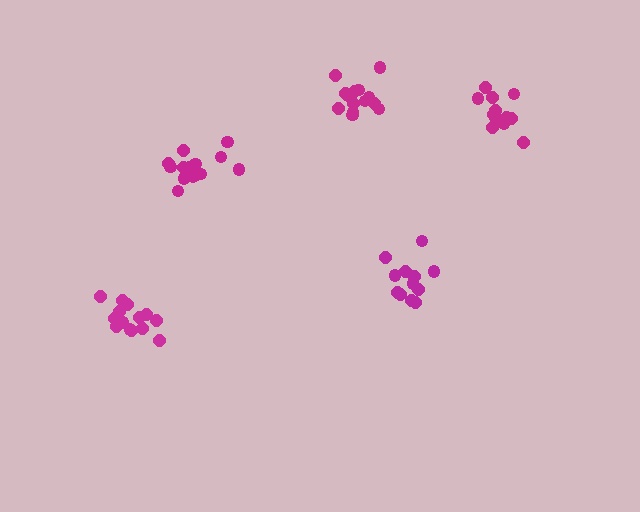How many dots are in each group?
Group 1: 13 dots, Group 2: 14 dots, Group 3: 15 dots, Group 4: 14 dots, Group 5: 12 dots (68 total).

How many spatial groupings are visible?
There are 5 spatial groupings.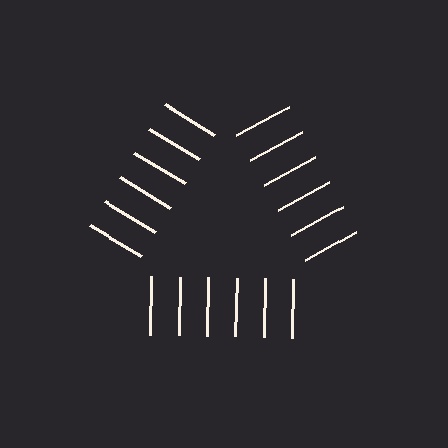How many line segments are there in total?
18 — 6 along each of the 3 edges.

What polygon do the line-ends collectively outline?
An illusory triangle — the line segments terminate on its edges but no continuous stroke is drawn.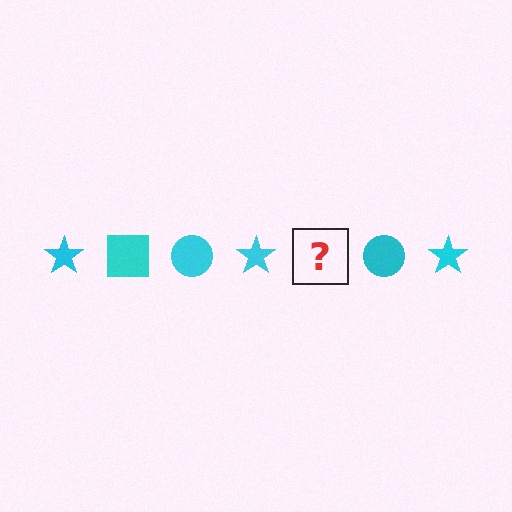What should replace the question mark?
The question mark should be replaced with a cyan square.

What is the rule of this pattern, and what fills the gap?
The rule is that the pattern cycles through star, square, circle shapes in cyan. The gap should be filled with a cyan square.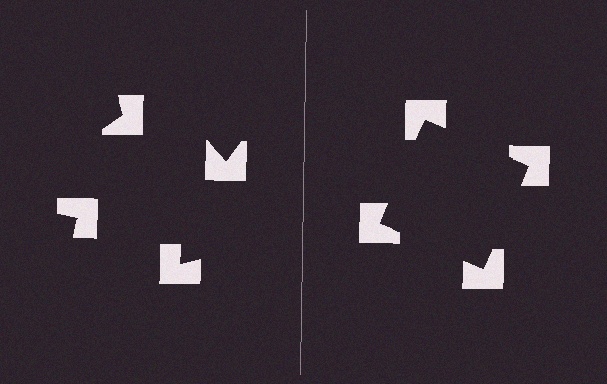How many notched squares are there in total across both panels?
8 — 4 on each side.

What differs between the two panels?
The notched squares are positioned identically on both sides; only the wedge orientations differ. On the right they align to a square; on the left they are misaligned.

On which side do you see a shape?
An illusory square appears on the right side. On the left side the wedge cuts are rotated, so no coherent shape forms.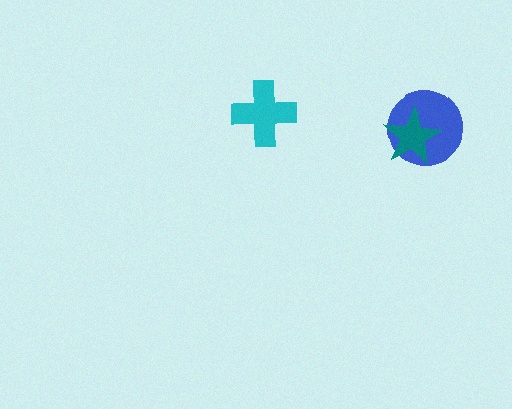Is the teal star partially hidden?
No, no other shape covers it.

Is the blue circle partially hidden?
Yes, it is partially covered by another shape.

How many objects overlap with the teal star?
1 object overlaps with the teal star.